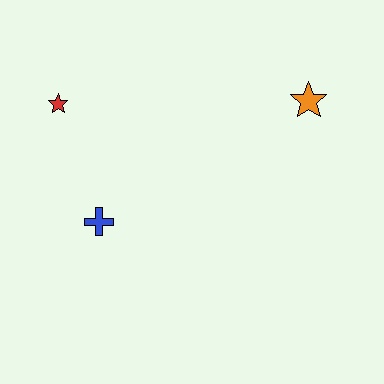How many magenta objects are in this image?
There are no magenta objects.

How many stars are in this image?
There are 2 stars.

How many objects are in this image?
There are 3 objects.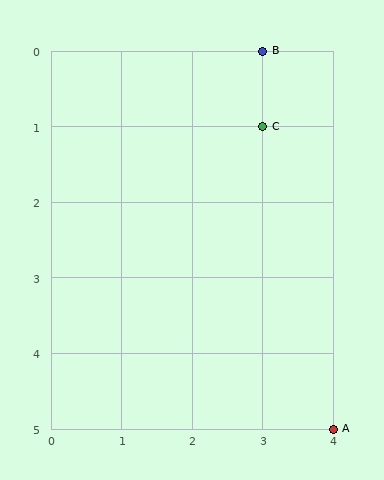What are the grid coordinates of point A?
Point A is at grid coordinates (4, 5).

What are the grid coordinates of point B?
Point B is at grid coordinates (3, 0).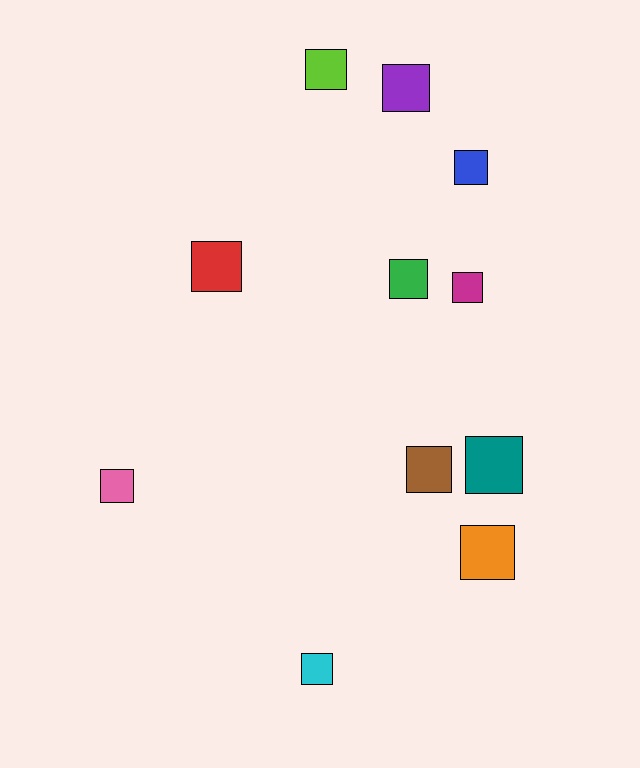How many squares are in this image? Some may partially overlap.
There are 11 squares.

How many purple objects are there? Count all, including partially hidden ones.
There is 1 purple object.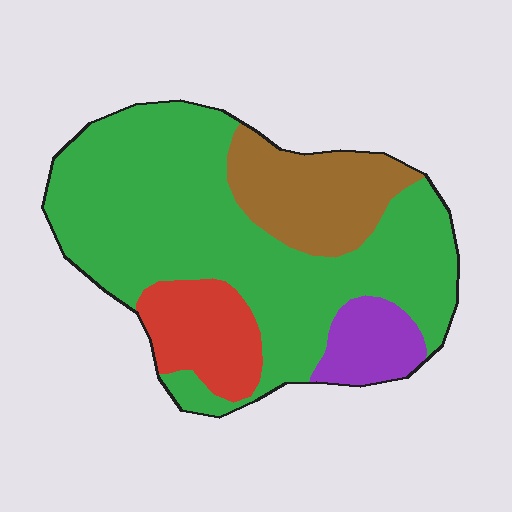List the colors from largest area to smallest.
From largest to smallest: green, brown, red, purple.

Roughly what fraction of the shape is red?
Red covers roughly 10% of the shape.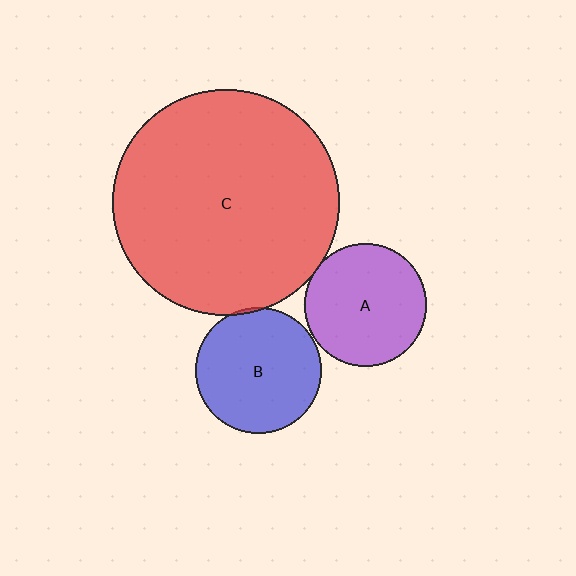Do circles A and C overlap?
Yes.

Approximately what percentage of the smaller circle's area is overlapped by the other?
Approximately 5%.